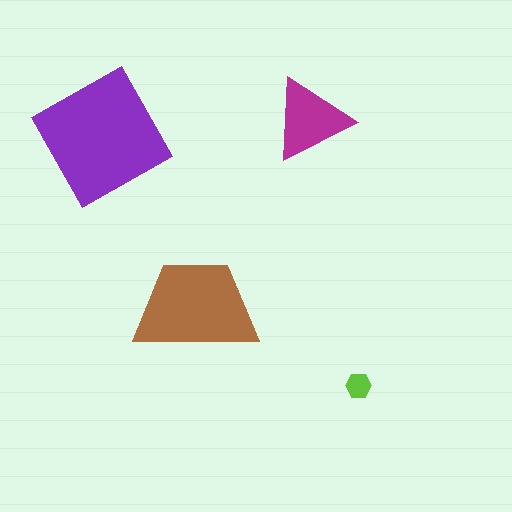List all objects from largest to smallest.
The purple square, the brown trapezoid, the magenta triangle, the lime hexagon.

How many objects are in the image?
There are 4 objects in the image.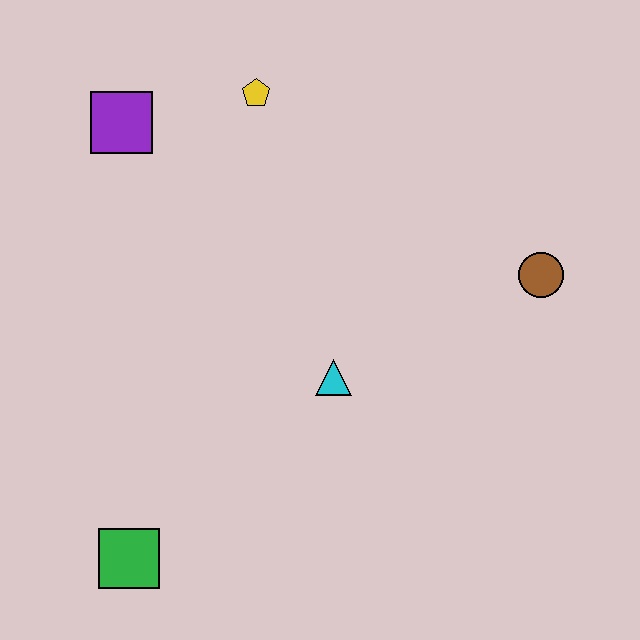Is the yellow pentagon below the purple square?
No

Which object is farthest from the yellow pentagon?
The green square is farthest from the yellow pentagon.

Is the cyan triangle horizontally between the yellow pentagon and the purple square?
No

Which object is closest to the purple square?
The yellow pentagon is closest to the purple square.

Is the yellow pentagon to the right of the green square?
Yes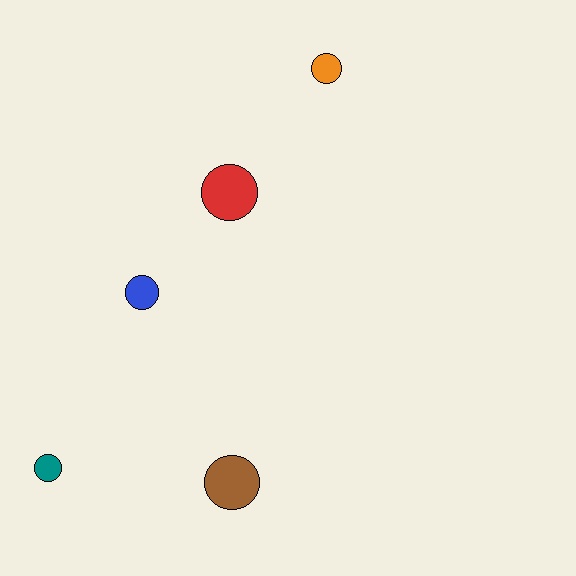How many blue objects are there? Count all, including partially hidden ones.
There is 1 blue object.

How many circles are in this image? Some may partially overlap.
There are 5 circles.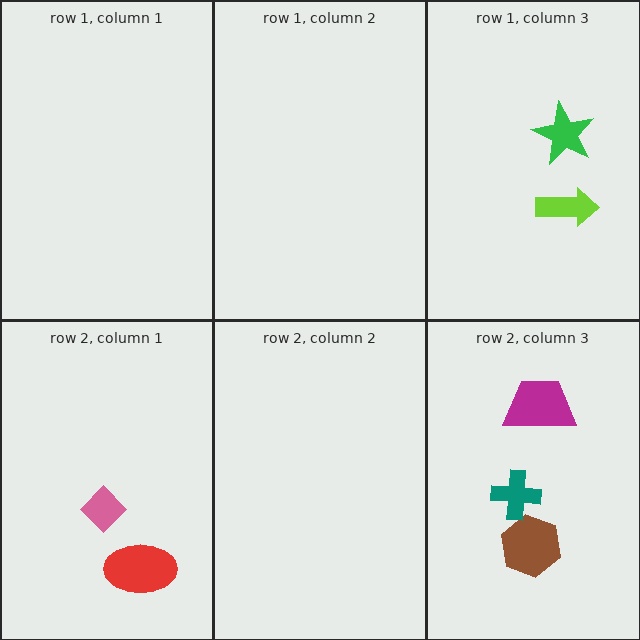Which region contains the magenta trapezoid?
The row 2, column 3 region.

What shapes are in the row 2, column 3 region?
The brown hexagon, the teal cross, the magenta trapezoid.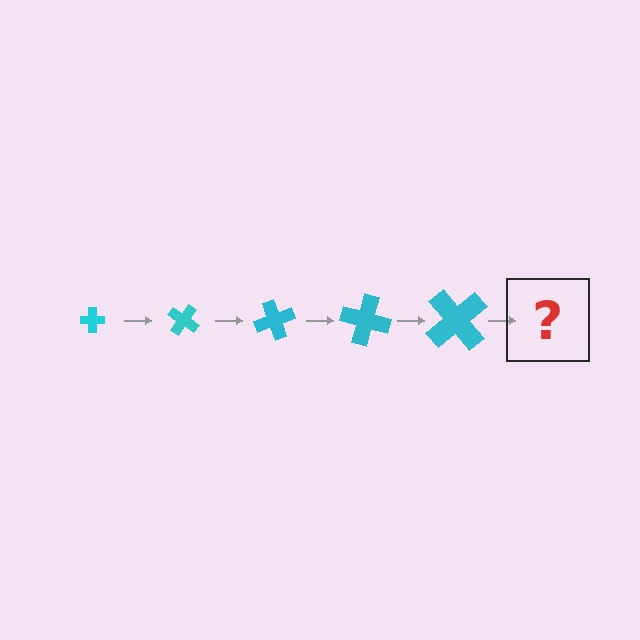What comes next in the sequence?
The next element should be a cross, larger than the previous one and rotated 175 degrees from the start.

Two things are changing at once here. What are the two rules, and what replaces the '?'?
The two rules are that the cross grows larger each step and it rotates 35 degrees each step. The '?' should be a cross, larger than the previous one and rotated 175 degrees from the start.